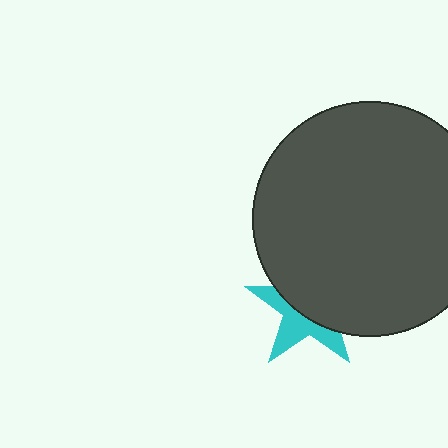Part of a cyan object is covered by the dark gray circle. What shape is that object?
It is a star.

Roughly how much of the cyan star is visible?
A small part of it is visible (roughly 42%).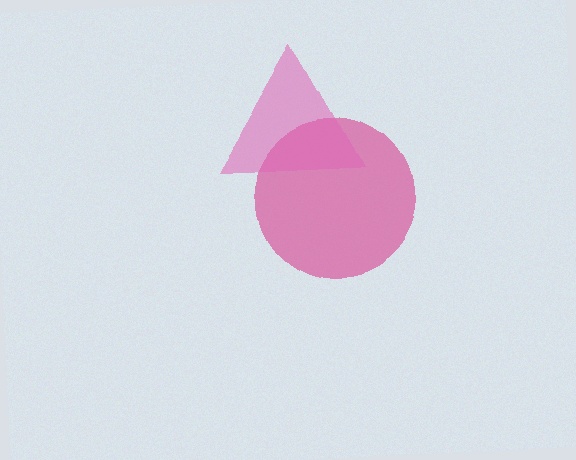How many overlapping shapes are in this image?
There are 2 overlapping shapes in the image.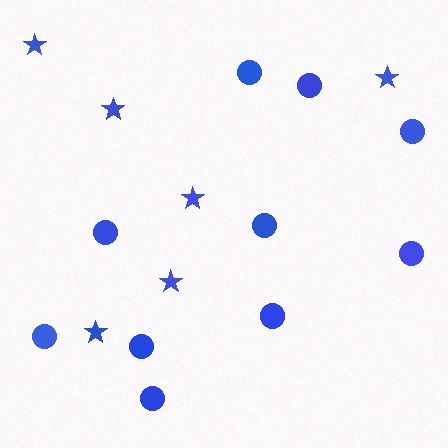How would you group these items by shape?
There are 2 groups: one group of circles (10) and one group of stars (6).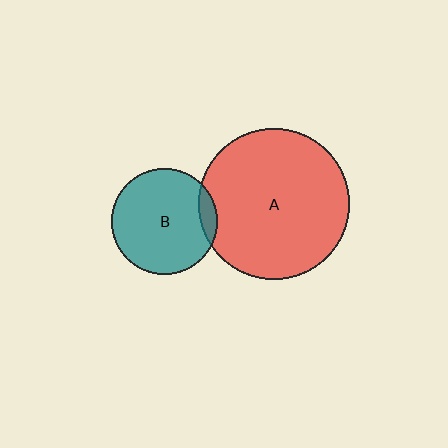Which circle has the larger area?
Circle A (red).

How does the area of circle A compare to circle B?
Approximately 2.0 times.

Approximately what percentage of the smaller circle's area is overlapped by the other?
Approximately 10%.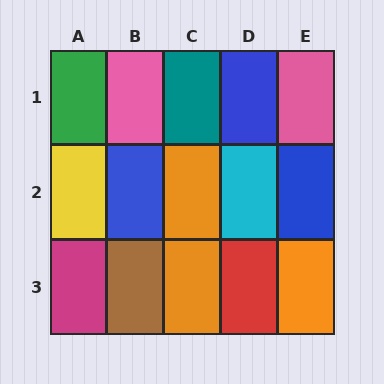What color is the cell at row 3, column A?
Magenta.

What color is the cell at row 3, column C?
Orange.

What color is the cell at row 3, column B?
Brown.